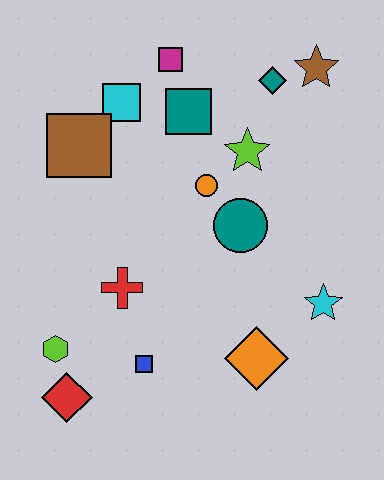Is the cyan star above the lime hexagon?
Yes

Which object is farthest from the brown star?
The red diamond is farthest from the brown star.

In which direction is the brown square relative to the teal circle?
The brown square is to the left of the teal circle.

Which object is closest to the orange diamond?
The cyan star is closest to the orange diamond.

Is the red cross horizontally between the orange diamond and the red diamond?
Yes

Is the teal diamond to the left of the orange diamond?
No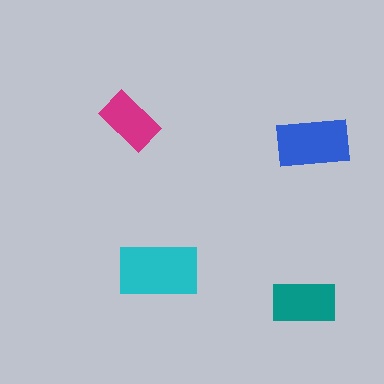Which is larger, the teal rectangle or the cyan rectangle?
The cyan one.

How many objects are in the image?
There are 4 objects in the image.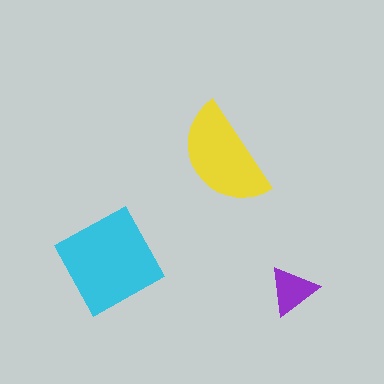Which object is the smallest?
The purple triangle.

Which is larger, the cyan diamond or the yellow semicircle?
The cyan diamond.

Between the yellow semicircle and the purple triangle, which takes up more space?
The yellow semicircle.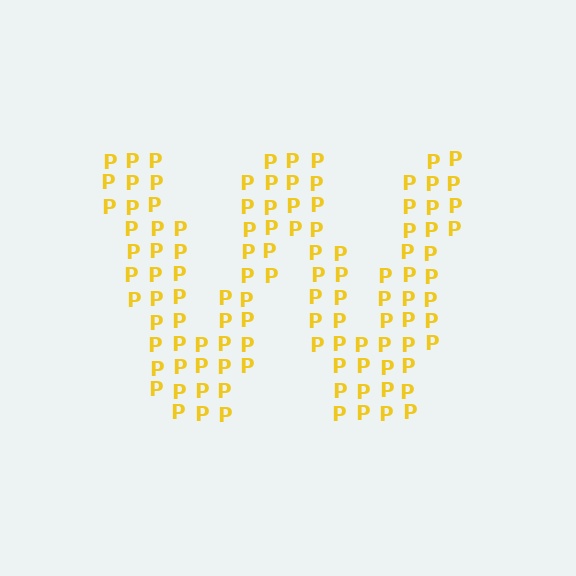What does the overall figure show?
The overall figure shows the letter W.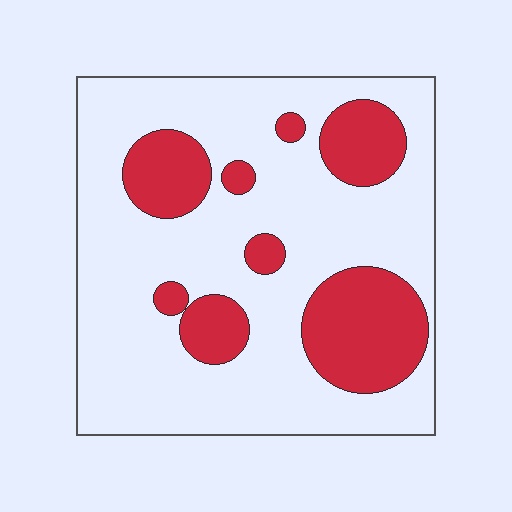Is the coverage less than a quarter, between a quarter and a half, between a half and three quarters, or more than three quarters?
Between a quarter and a half.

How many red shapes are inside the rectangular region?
8.